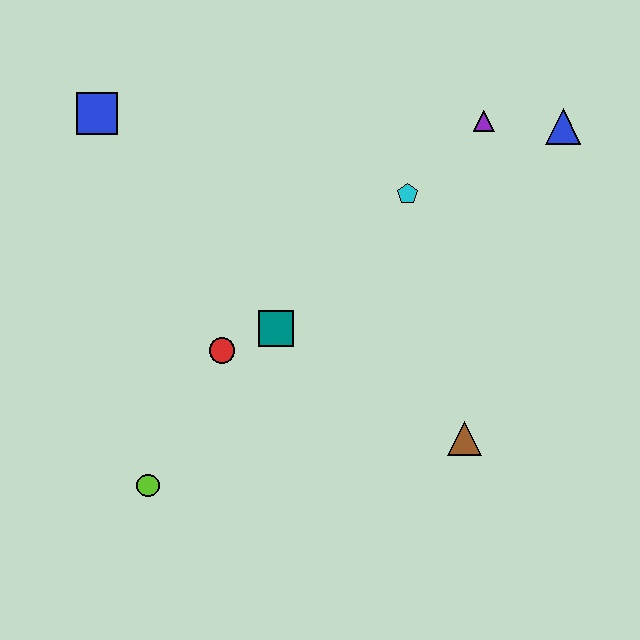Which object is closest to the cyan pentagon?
The purple triangle is closest to the cyan pentagon.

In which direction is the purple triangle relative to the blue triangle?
The purple triangle is to the left of the blue triangle.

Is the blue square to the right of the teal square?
No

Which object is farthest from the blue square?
The brown triangle is farthest from the blue square.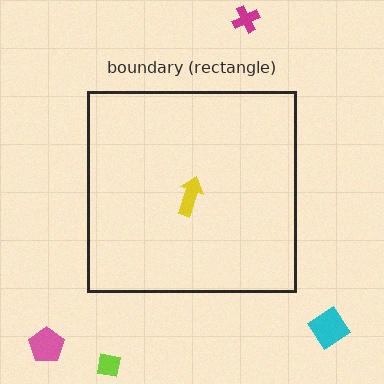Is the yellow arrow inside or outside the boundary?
Inside.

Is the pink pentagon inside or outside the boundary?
Outside.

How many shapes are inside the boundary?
1 inside, 4 outside.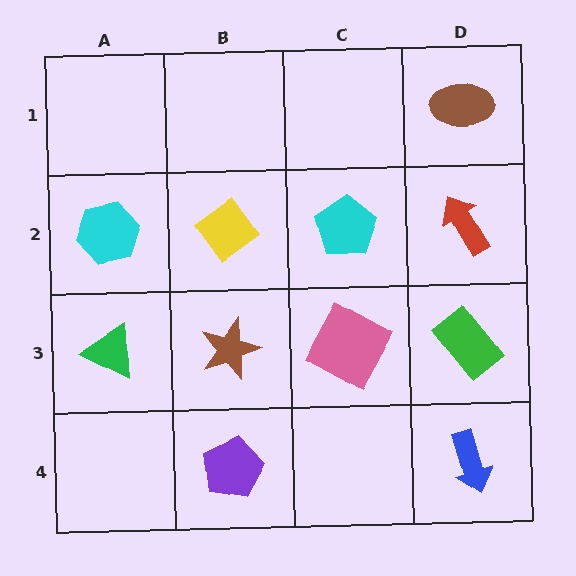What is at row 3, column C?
A pink square.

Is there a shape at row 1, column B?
No, that cell is empty.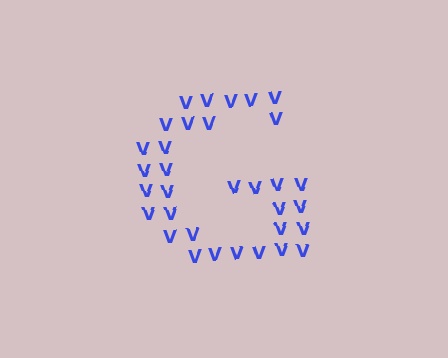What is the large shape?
The large shape is the letter G.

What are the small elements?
The small elements are letter V's.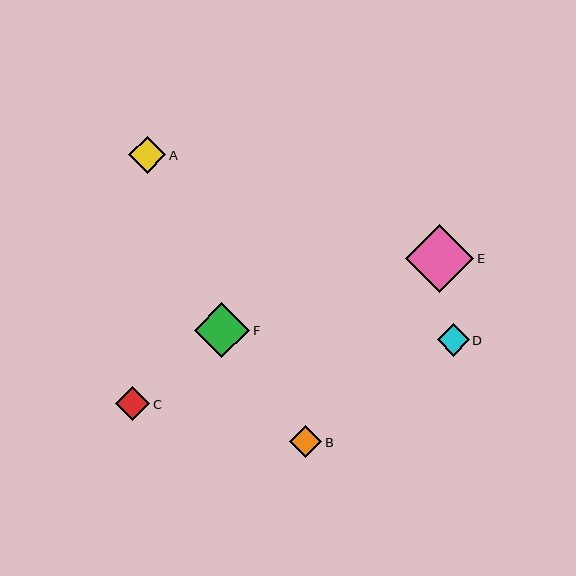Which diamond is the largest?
Diamond E is the largest with a size of approximately 68 pixels.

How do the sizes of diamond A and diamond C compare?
Diamond A and diamond C are approximately the same size.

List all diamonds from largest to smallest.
From largest to smallest: E, F, A, C, B, D.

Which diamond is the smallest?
Diamond D is the smallest with a size of approximately 32 pixels.